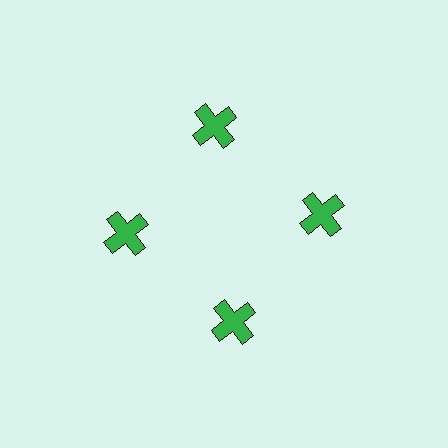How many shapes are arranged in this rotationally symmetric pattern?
There are 4 shapes, arranged in 4 groups of 1.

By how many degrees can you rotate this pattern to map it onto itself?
The pattern maps onto itself every 90 degrees of rotation.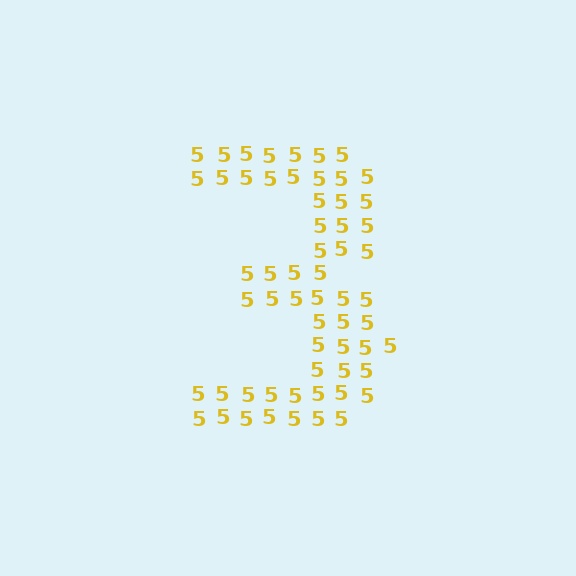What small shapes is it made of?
It is made of small digit 5's.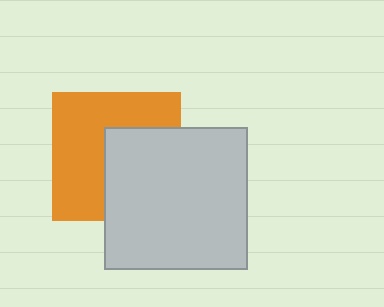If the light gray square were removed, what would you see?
You would see the complete orange square.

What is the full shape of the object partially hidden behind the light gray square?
The partially hidden object is an orange square.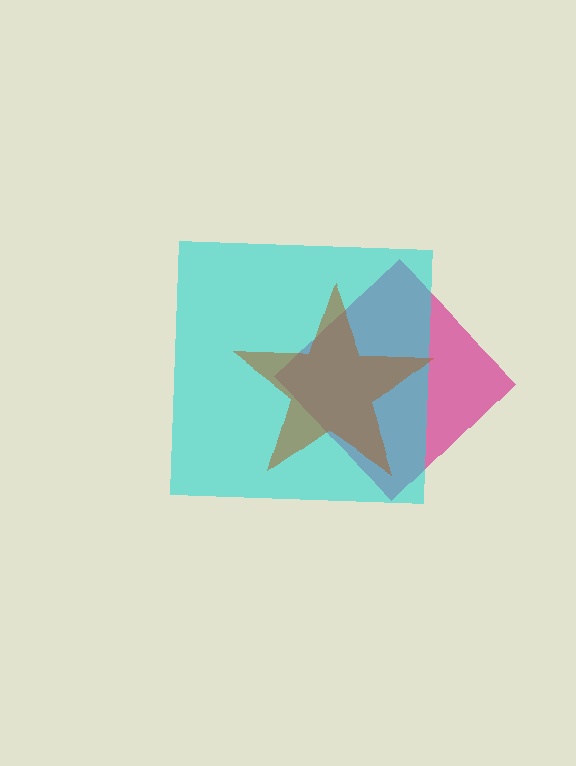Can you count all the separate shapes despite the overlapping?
Yes, there are 3 separate shapes.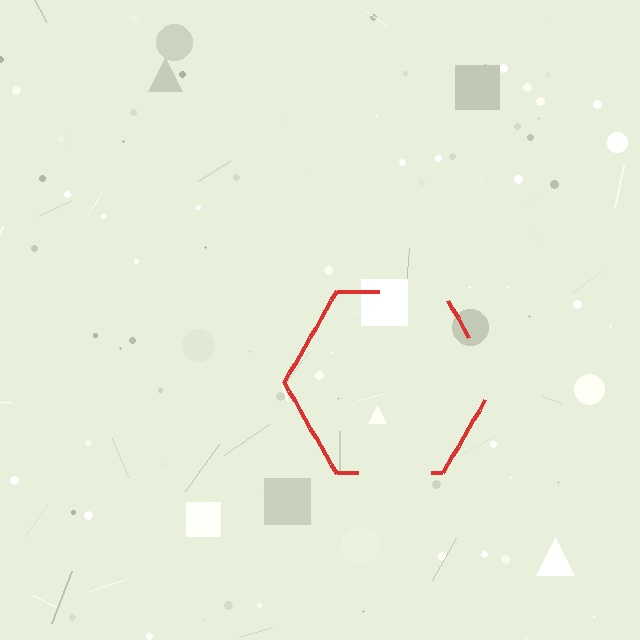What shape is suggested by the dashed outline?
The dashed outline suggests a hexagon.